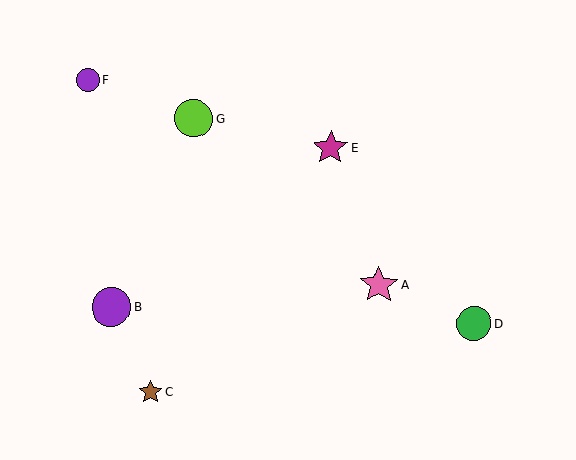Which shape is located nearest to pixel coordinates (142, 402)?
The brown star (labeled C) at (151, 392) is nearest to that location.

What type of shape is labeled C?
Shape C is a brown star.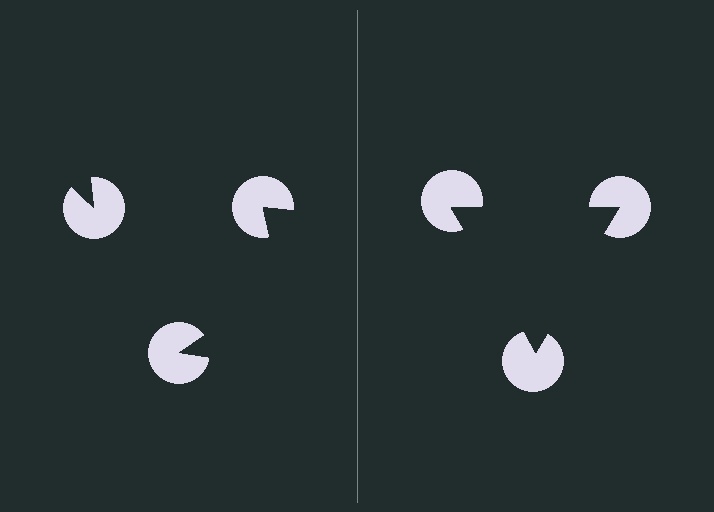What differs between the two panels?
The pac-man discs are positioned identically on both sides; only the wedge orientations differ. On the right they align to a triangle; on the left they are misaligned.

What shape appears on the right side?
An illusory triangle.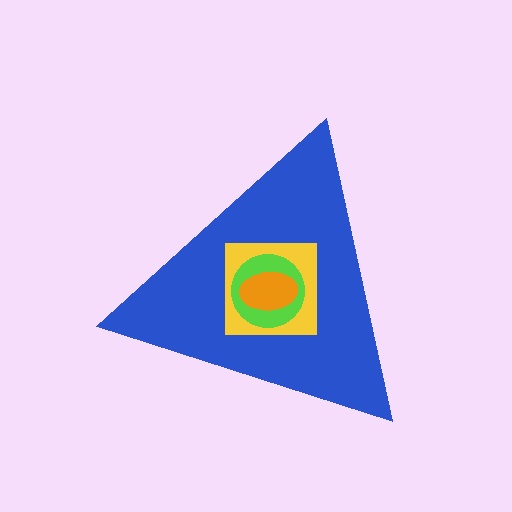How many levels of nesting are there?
4.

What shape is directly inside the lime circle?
The orange ellipse.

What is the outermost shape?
The blue triangle.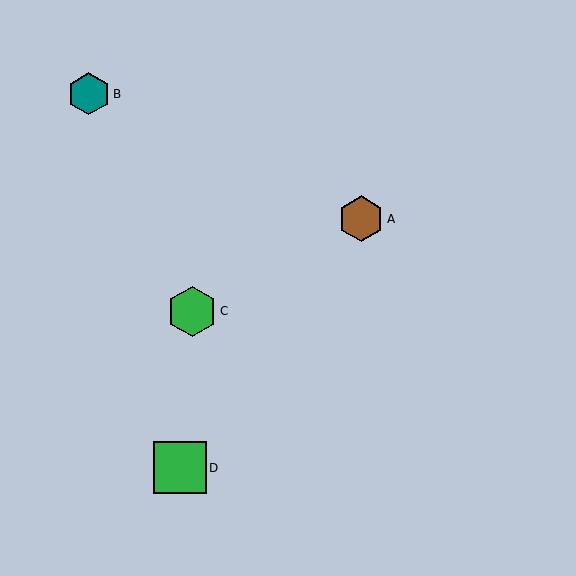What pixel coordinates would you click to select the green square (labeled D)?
Click at (180, 468) to select the green square D.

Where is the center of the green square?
The center of the green square is at (180, 468).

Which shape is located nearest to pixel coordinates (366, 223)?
The brown hexagon (labeled A) at (361, 219) is nearest to that location.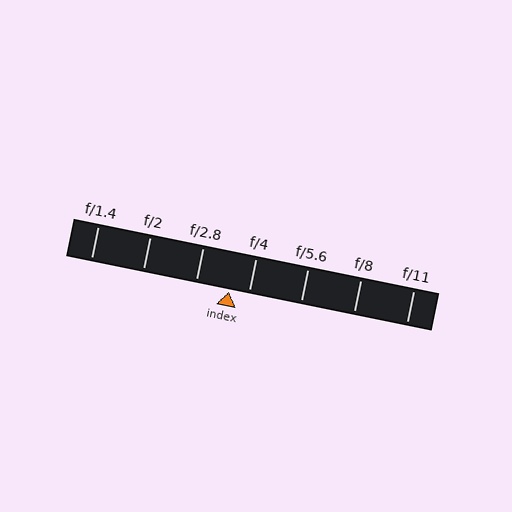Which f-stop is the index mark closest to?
The index mark is closest to f/4.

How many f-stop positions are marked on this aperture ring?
There are 7 f-stop positions marked.